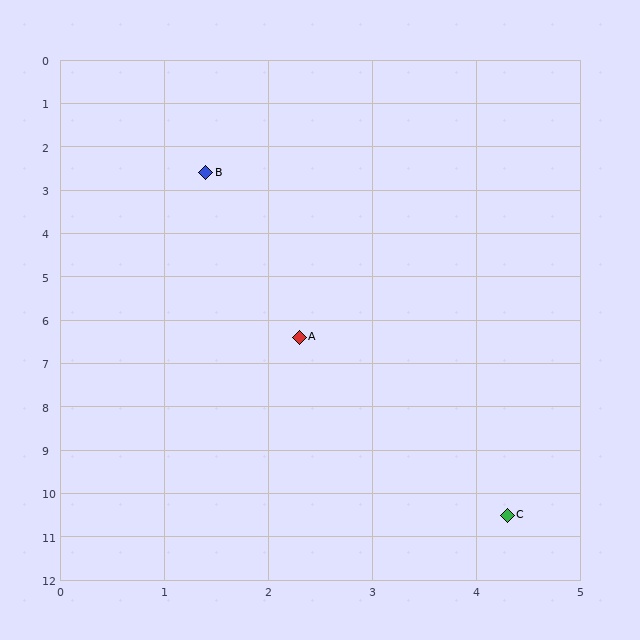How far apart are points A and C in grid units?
Points A and C are about 4.6 grid units apart.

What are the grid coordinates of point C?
Point C is at approximately (4.3, 10.5).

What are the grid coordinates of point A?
Point A is at approximately (2.3, 6.4).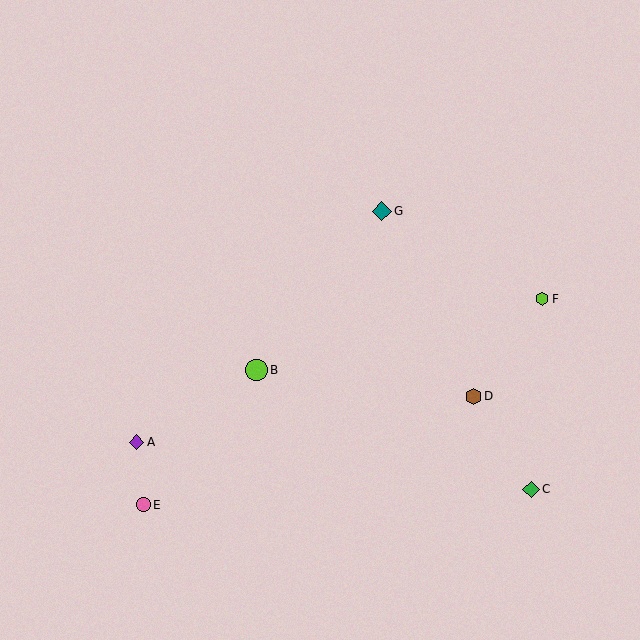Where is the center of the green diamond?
The center of the green diamond is at (531, 489).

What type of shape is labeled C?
Shape C is a green diamond.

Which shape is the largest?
The lime circle (labeled B) is the largest.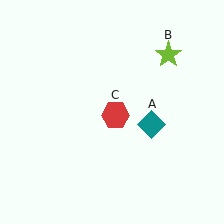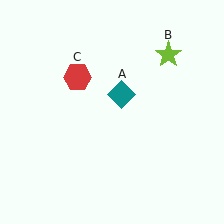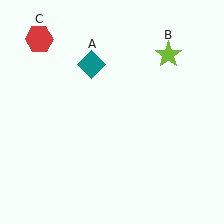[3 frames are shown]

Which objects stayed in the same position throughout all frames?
Lime star (object B) remained stationary.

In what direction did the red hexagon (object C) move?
The red hexagon (object C) moved up and to the left.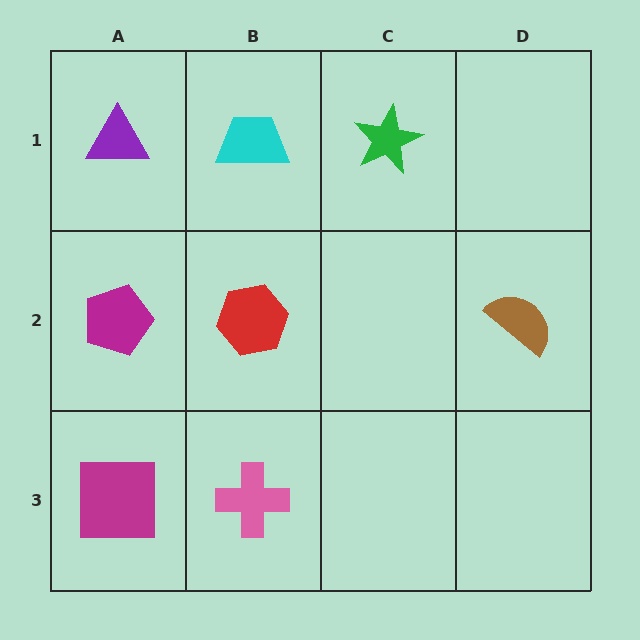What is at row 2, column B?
A red hexagon.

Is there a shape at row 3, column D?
No, that cell is empty.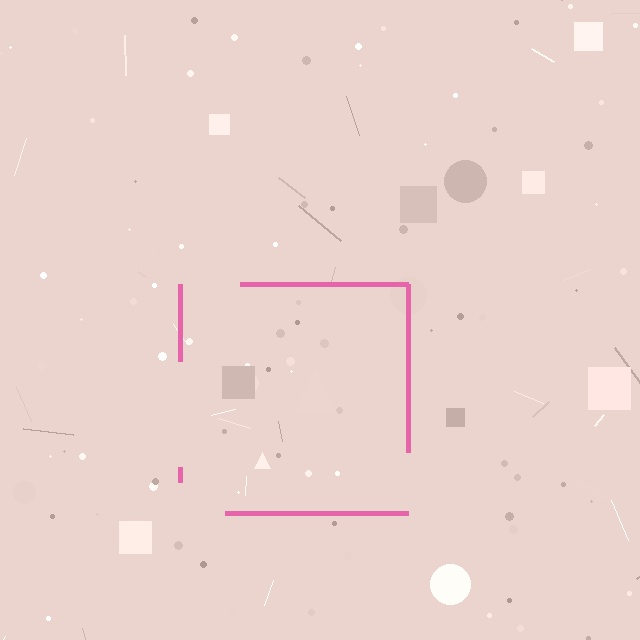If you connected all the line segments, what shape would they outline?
They would outline a square.